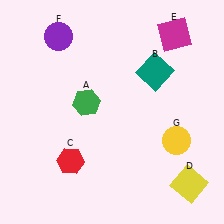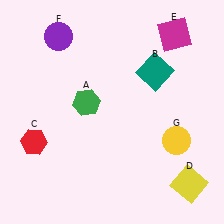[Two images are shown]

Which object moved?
The red hexagon (C) moved left.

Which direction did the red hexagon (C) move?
The red hexagon (C) moved left.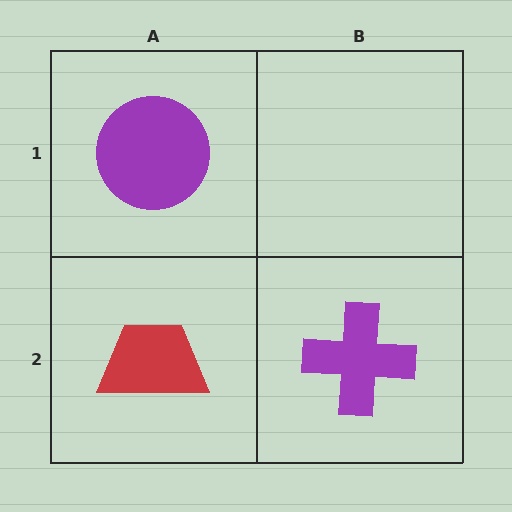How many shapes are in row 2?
2 shapes.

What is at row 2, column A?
A red trapezoid.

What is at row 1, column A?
A purple circle.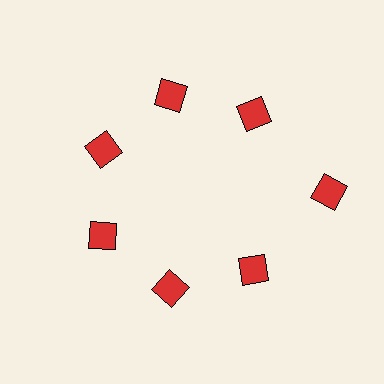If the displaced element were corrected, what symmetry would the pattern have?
It would have 7-fold rotational symmetry — the pattern would map onto itself every 51 degrees.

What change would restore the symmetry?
The symmetry would be restored by moving it inward, back onto the ring so that all 7 diamonds sit at equal angles and equal distance from the center.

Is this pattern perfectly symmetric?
No. The 7 red diamonds are arranged in a ring, but one element near the 3 o'clock position is pushed outward from the center, breaking the 7-fold rotational symmetry.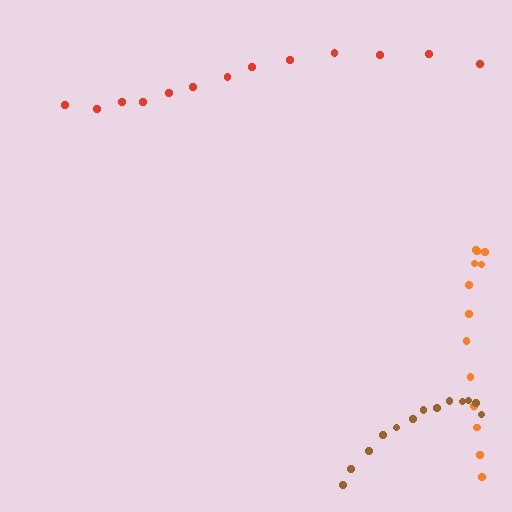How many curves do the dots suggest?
There are 3 distinct paths.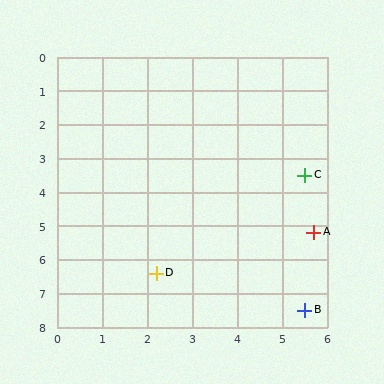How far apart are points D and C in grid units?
Points D and C are about 4.4 grid units apart.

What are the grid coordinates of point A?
Point A is at approximately (5.7, 5.2).